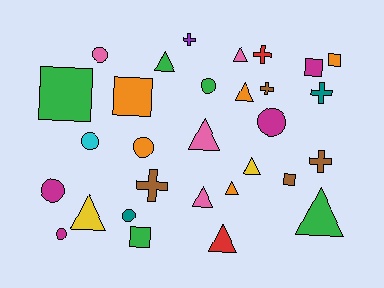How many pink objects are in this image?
There are 4 pink objects.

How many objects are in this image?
There are 30 objects.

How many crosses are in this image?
There are 6 crosses.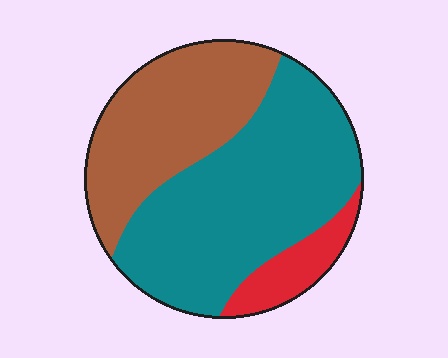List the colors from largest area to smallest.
From largest to smallest: teal, brown, red.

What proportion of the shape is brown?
Brown covers 35% of the shape.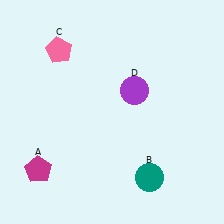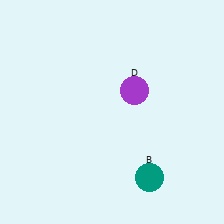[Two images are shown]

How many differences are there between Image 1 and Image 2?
There are 2 differences between the two images.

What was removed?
The magenta pentagon (A), the pink pentagon (C) were removed in Image 2.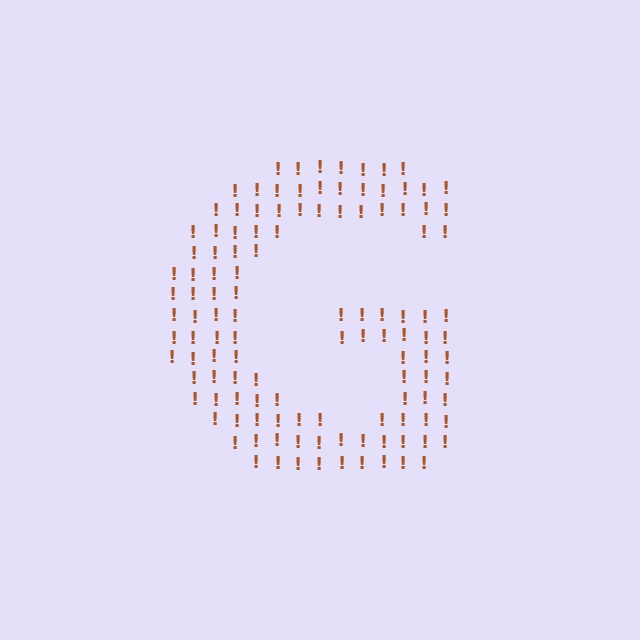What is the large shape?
The large shape is the letter G.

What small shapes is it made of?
It is made of small exclamation marks.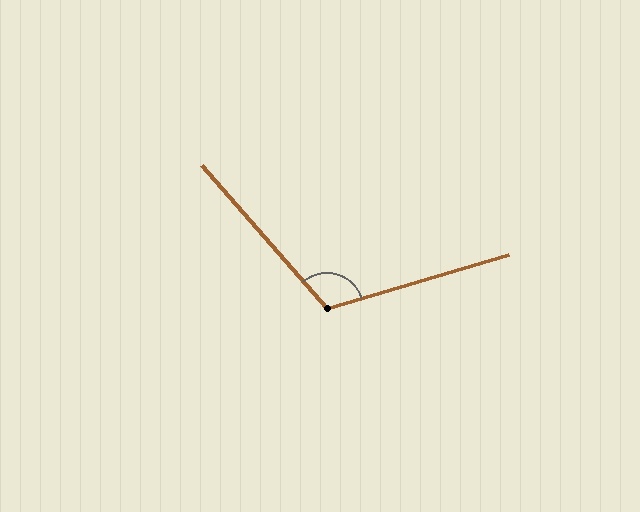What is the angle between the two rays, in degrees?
Approximately 115 degrees.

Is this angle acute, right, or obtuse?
It is obtuse.